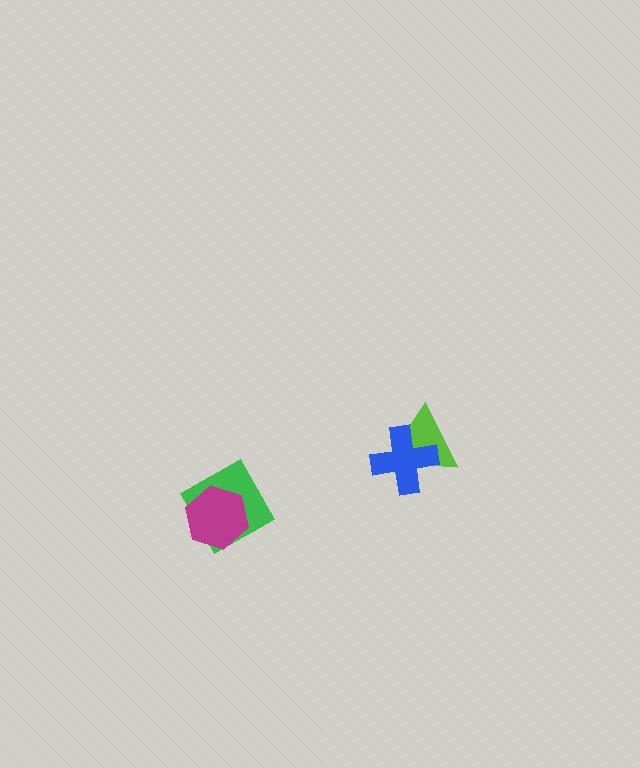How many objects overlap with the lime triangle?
1 object overlaps with the lime triangle.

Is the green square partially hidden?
Yes, it is partially covered by another shape.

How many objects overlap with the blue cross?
1 object overlaps with the blue cross.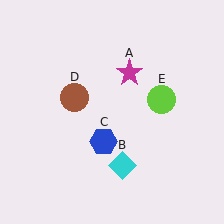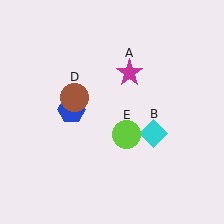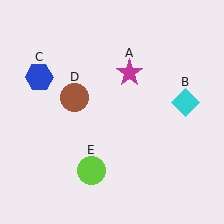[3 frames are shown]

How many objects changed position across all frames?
3 objects changed position: cyan diamond (object B), blue hexagon (object C), lime circle (object E).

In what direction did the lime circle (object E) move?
The lime circle (object E) moved down and to the left.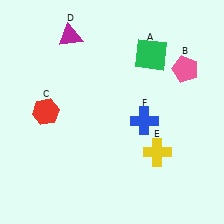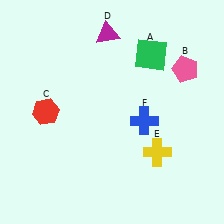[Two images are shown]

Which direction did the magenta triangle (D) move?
The magenta triangle (D) moved right.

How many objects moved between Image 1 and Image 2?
1 object moved between the two images.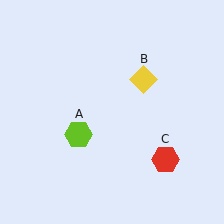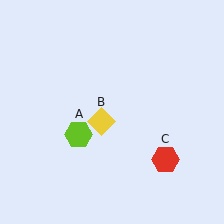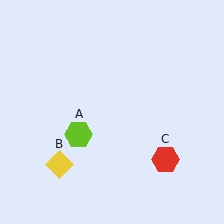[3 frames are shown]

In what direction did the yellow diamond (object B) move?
The yellow diamond (object B) moved down and to the left.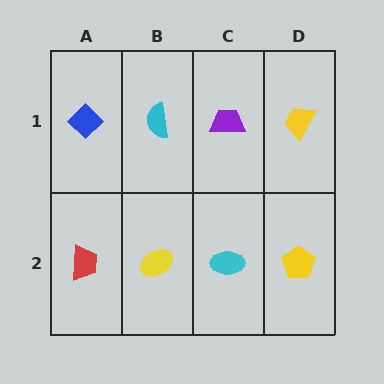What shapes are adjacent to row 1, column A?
A red trapezoid (row 2, column A), a cyan semicircle (row 1, column B).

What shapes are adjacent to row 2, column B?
A cyan semicircle (row 1, column B), a red trapezoid (row 2, column A), a cyan ellipse (row 2, column C).